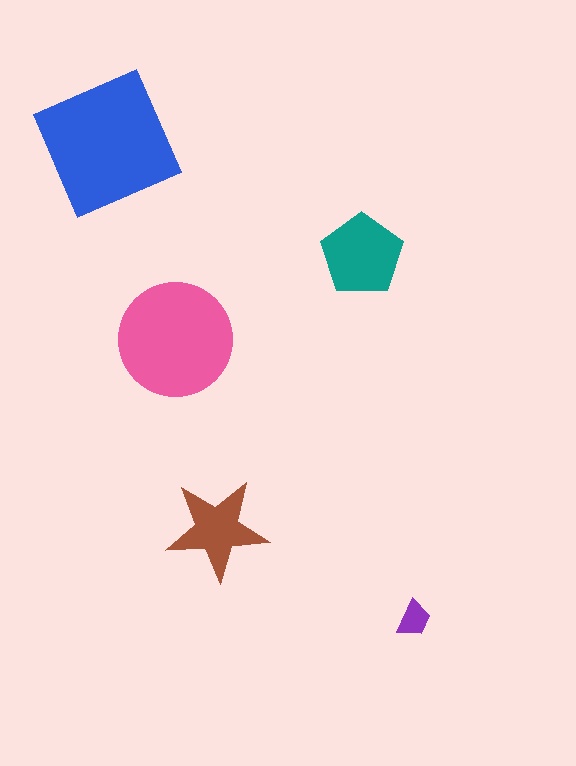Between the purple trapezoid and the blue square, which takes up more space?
The blue square.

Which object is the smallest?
The purple trapezoid.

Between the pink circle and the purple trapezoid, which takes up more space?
The pink circle.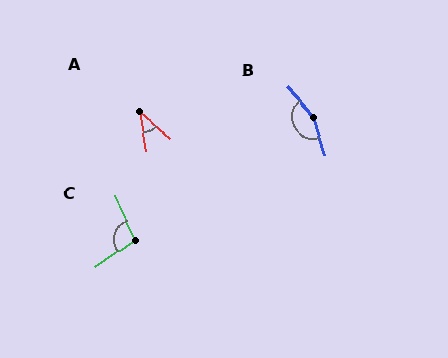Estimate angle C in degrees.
Approximately 100 degrees.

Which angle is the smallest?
A, at approximately 40 degrees.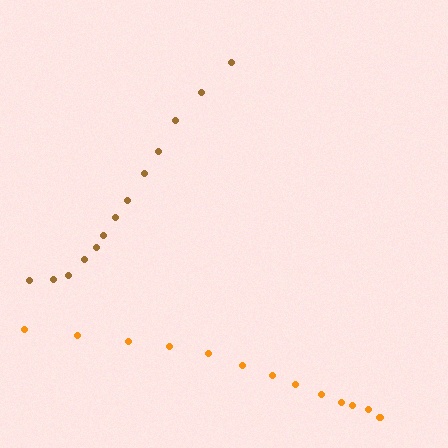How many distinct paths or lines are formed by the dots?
There are 2 distinct paths.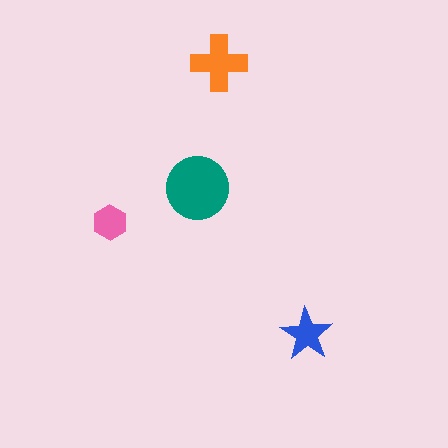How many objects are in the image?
There are 4 objects in the image.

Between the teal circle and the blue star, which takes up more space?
The teal circle.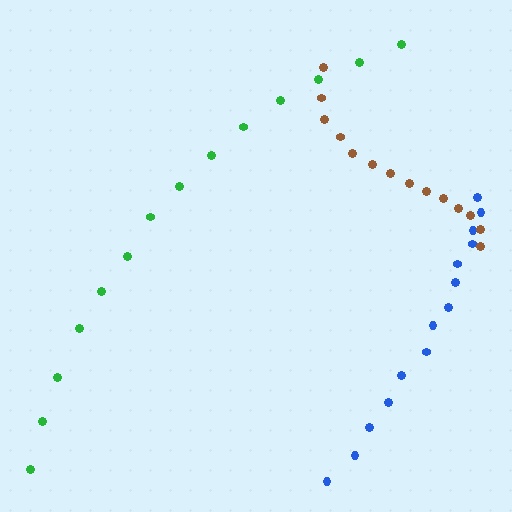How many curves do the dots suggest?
There are 3 distinct paths.